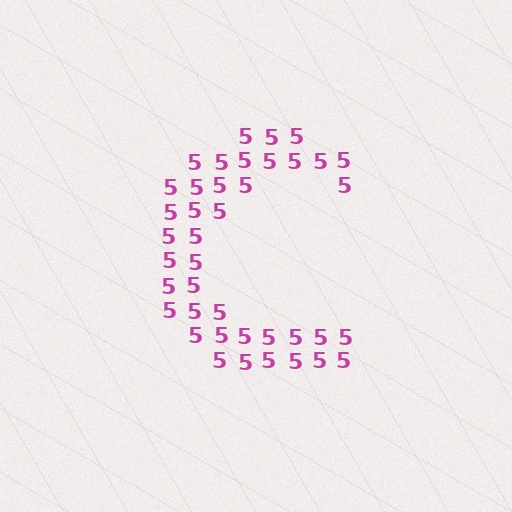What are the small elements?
The small elements are digit 5's.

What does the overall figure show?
The overall figure shows the letter C.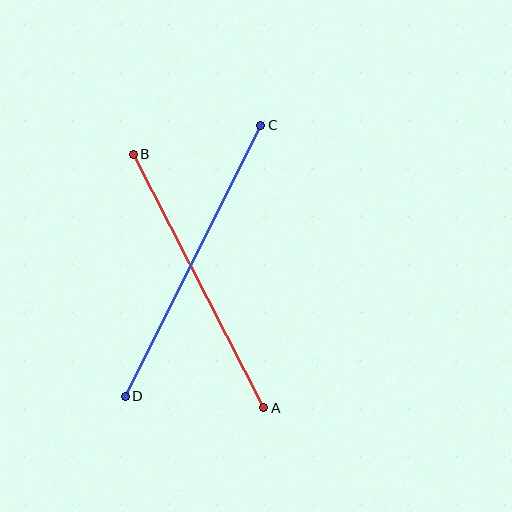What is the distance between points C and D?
The distance is approximately 303 pixels.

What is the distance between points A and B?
The distance is approximately 285 pixels.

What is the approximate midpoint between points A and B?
The midpoint is at approximately (198, 281) pixels.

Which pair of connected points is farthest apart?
Points C and D are farthest apart.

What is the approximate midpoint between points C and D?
The midpoint is at approximately (193, 261) pixels.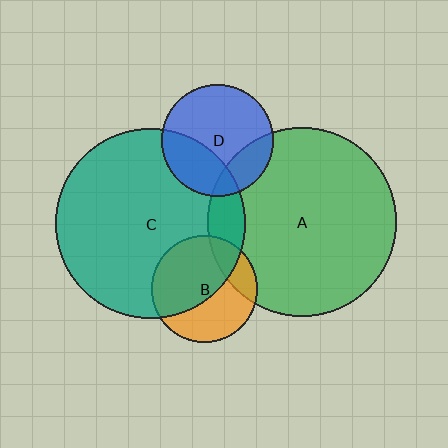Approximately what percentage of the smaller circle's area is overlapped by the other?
Approximately 20%.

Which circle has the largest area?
Circle C (teal).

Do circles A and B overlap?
Yes.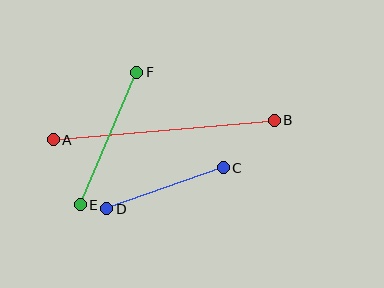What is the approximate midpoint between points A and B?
The midpoint is at approximately (164, 130) pixels.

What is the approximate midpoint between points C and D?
The midpoint is at approximately (165, 188) pixels.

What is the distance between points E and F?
The distance is approximately 144 pixels.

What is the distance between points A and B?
The distance is approximately 222 pixels.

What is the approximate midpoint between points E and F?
The midpoint is at approximately (109, 138) pixels.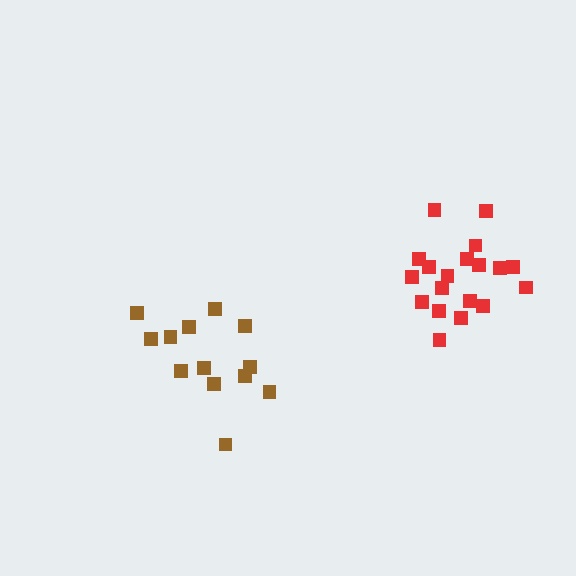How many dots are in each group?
Group 1: 19 dots, Group 2: 14 dots (33 total).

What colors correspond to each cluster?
The clusters are colored: red, brown.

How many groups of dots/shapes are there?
There are 2 groups.